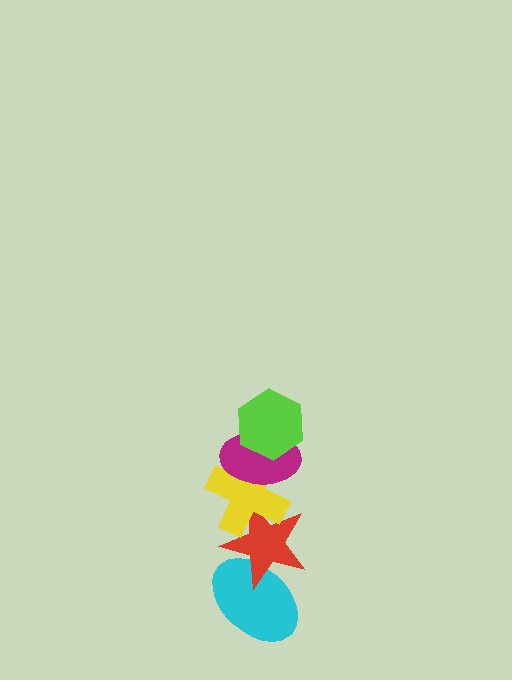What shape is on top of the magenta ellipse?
The lime hexagon is on top of the magenta ellipse.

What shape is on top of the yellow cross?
The magenta ellipse is on top of the yellow cross.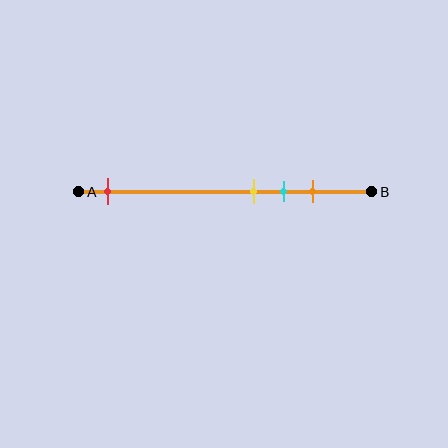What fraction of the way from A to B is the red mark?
The red mark is approximately 10% (0.1) of the way from A to B.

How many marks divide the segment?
There are 4 marks dividing the segment.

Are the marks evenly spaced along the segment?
No, the marks are not evenly spaced.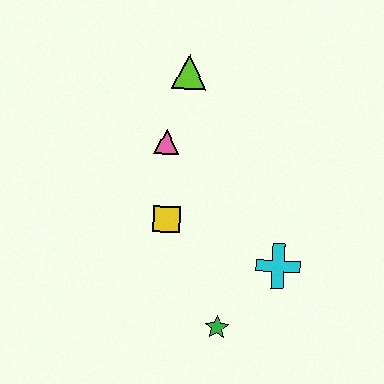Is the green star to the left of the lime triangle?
No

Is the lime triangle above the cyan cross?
Yes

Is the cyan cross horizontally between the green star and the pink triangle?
No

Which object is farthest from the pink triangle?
The green star is farthest from the pink triangle.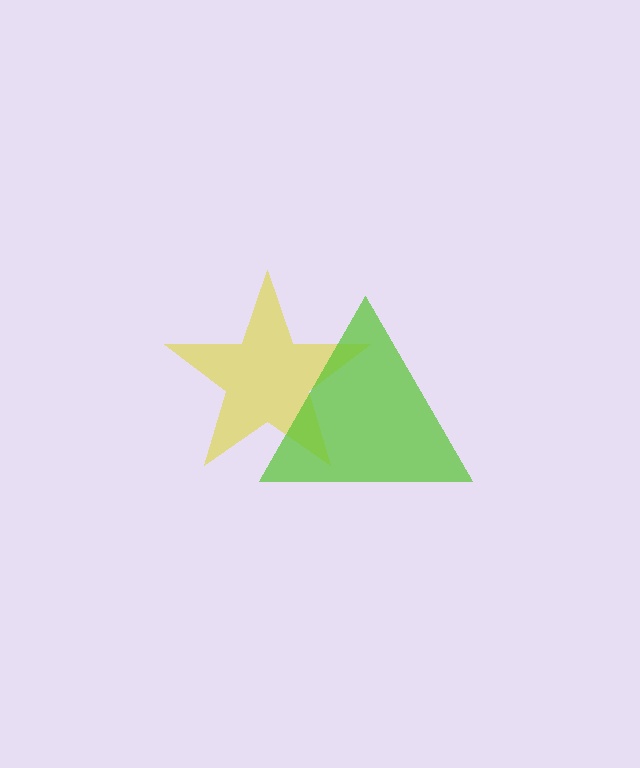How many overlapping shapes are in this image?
There are 2 overlapping shapes in the image.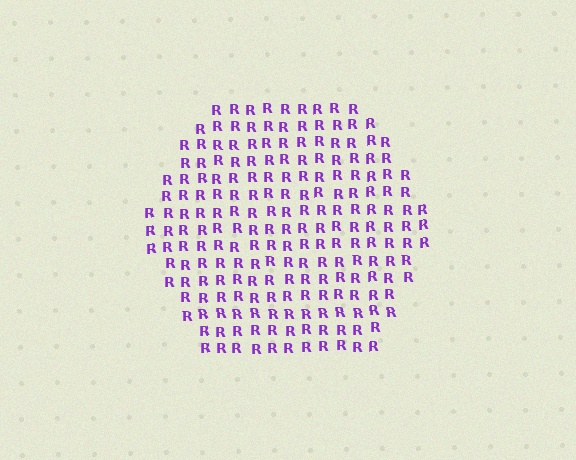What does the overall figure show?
The overall figure shows a hexagon.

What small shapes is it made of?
It is made of small letter R's.